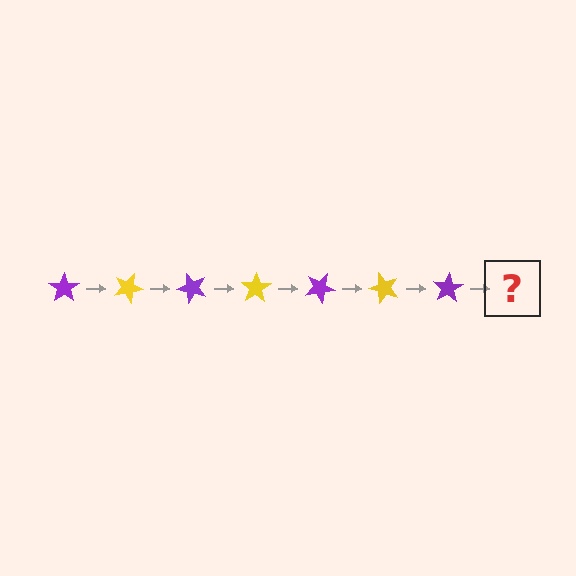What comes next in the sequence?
The next element should be a yellow star, rotated 175 degrees from the start.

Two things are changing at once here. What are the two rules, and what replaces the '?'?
The two rules are that it rotates 25 degrees each step and the color cycles through purple and yellow. The '?' should be a yellow star, rotated 175 degrees from the start.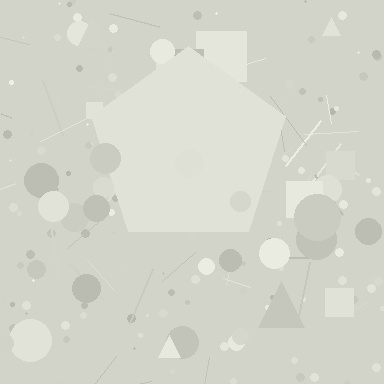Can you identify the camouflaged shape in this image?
The camouflaged shape is a pentagon.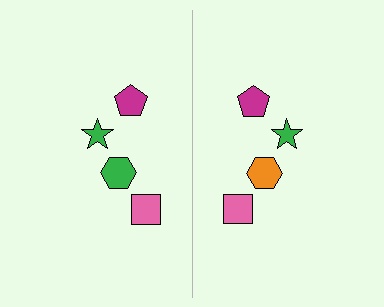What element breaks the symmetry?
The orange hexagon on the right side breaks the symmetry — its mirror counterpart is green.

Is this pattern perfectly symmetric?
No, the pattern is not perfectly symmetric. The orange hexagon on the right side breaks the symmetry — its mirror counterpart is green.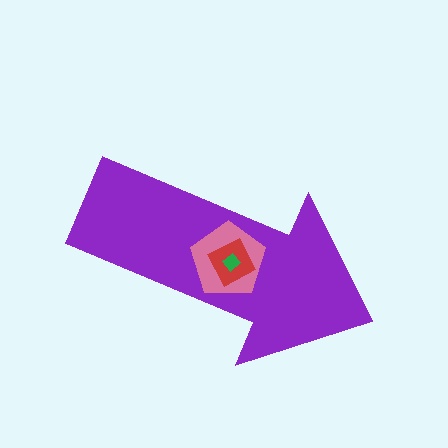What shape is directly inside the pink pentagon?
The red diamond.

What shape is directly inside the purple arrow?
The pink pentagon.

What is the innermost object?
The green diamond.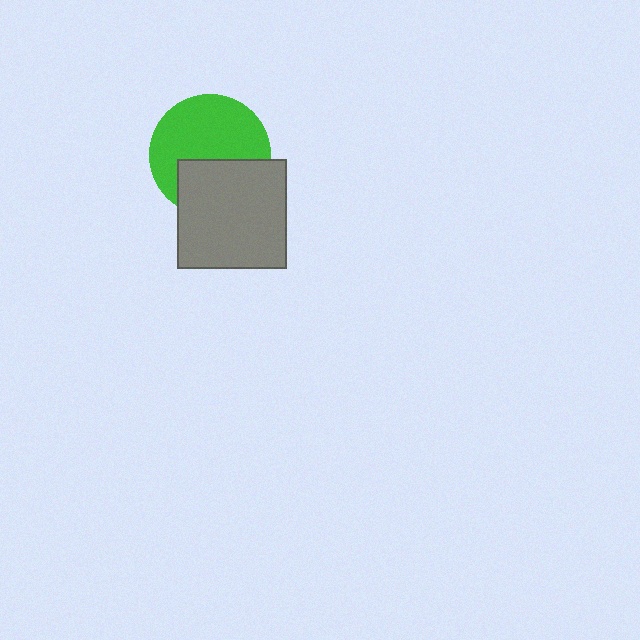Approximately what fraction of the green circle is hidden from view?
Roughly 37% of the green circle is hidden behind the gray square.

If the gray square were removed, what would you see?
You would see the complete green circle.